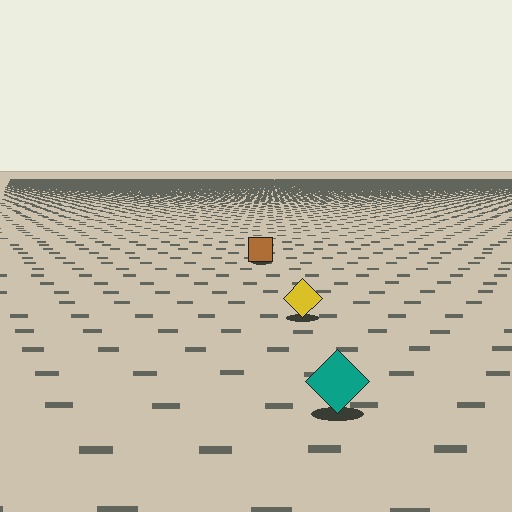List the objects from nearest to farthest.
From nearest to farthest: the teal diamond, the yellow diamond, the brown square.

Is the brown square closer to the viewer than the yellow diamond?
No. The yellow diamond is closer — you can tell from the texture gradient: the ground texture is coarser near it.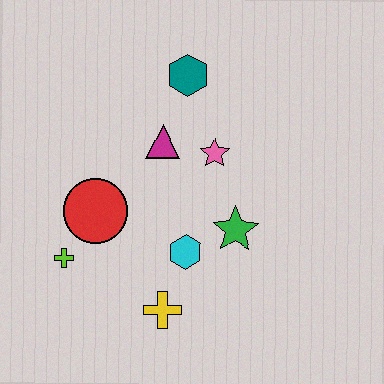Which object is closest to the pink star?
The magenta triangle is closest to the pink star.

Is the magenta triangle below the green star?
No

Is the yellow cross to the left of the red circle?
No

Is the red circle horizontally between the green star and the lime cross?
Yes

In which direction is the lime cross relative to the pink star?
The lime cross is to the left of the pink star.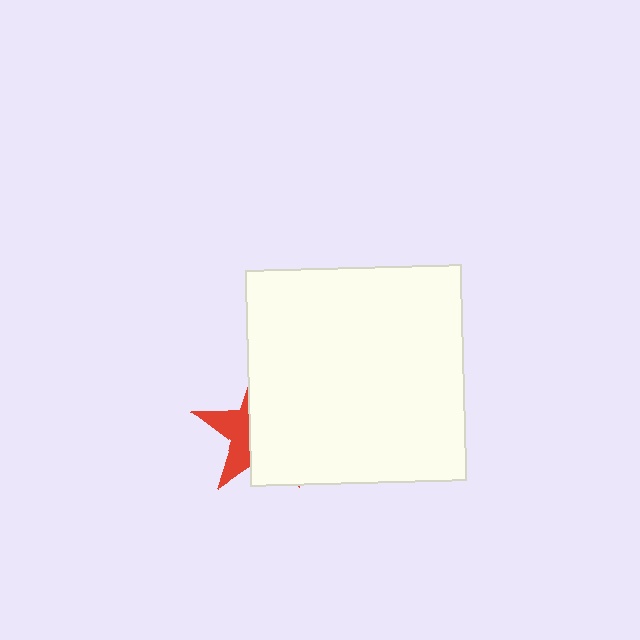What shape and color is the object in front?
The object in front is a white square.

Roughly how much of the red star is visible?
A small part of it is visible (roughly 36%).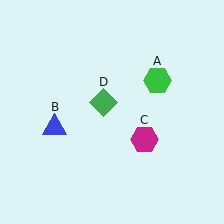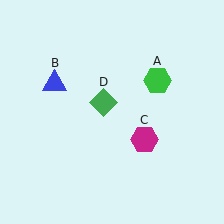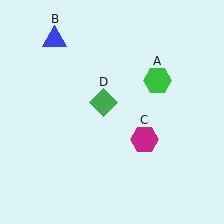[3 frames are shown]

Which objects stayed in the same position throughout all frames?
Green hexagon (object A) and magenta hexagon (object C) and green diamond (object D) remained stationary.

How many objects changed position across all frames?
1 object changed position: blue triangle (object B).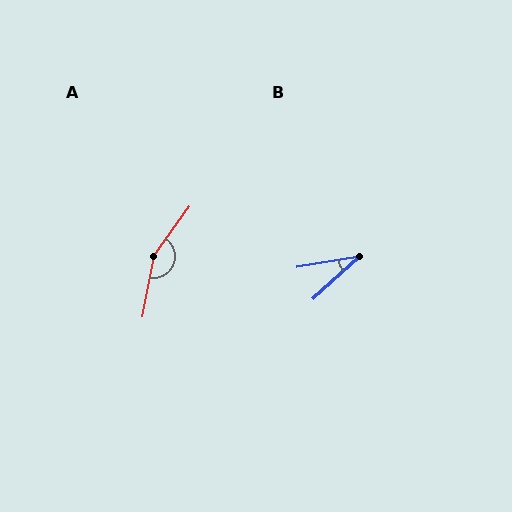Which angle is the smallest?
B, at approximately 33 degrees.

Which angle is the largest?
A, at approximately 155 degrees.